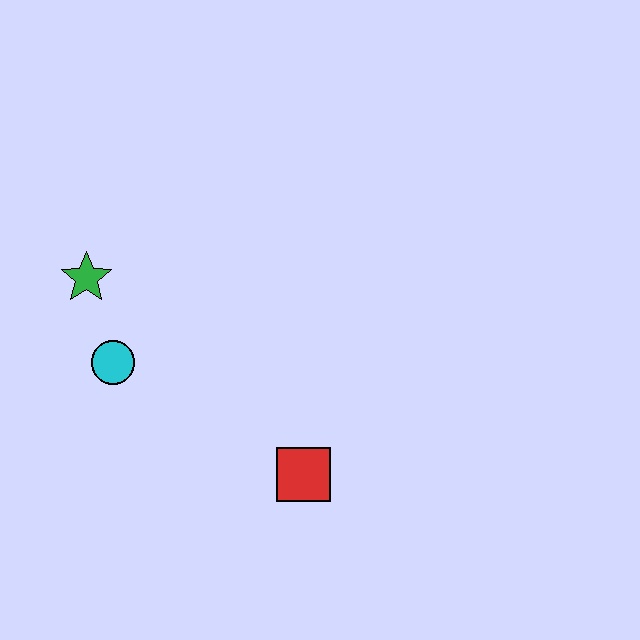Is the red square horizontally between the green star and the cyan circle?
No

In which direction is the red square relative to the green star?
The red square is to the right of the green star.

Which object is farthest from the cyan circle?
The red square is farthest from the cyan circle.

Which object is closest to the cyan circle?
The green star is closest to the cyan circle.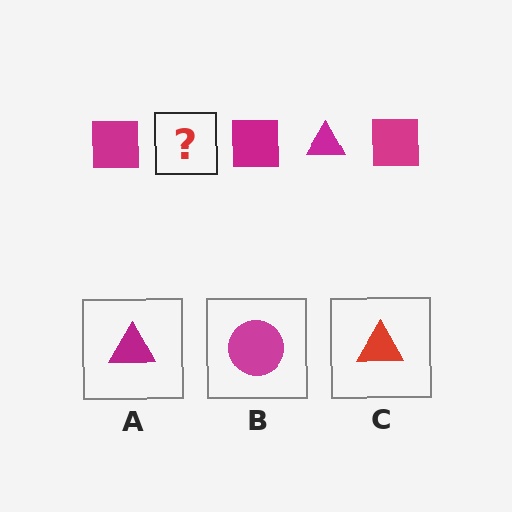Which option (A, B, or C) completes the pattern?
A.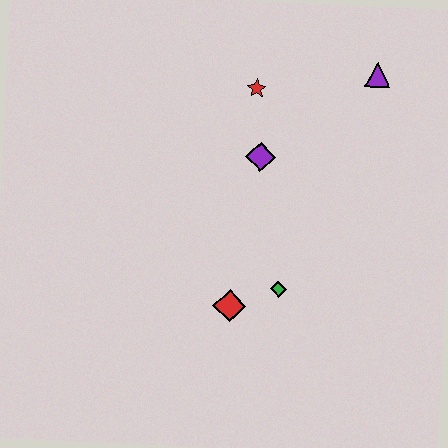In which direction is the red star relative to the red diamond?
The red star is above the red diamond.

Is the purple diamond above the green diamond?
Yes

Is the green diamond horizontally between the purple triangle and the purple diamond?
Yes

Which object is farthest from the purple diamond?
The red diamond is farthest from the purple diamond.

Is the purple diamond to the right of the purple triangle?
No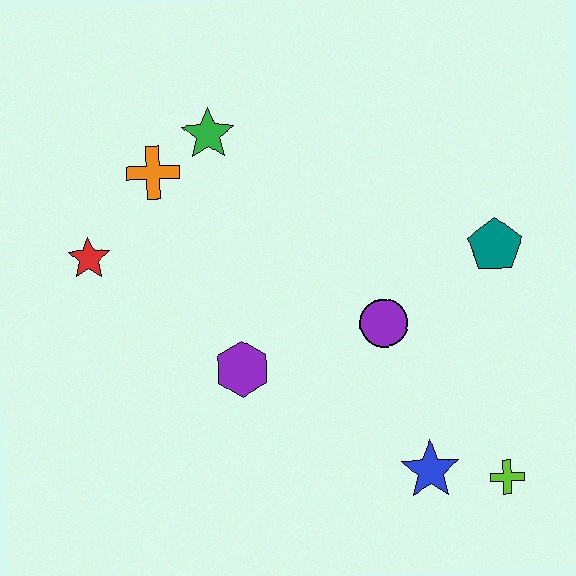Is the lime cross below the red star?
Yes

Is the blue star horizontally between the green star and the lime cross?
Yes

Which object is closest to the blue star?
The lime cross is closest to the blue star.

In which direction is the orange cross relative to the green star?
The orange cross is to the left of the green star.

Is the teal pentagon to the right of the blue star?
Yes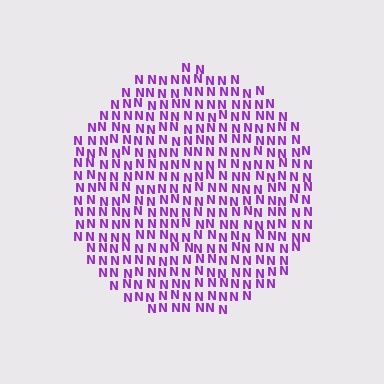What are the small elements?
The small elements are letter N's.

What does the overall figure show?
The overall figure shows a circle.